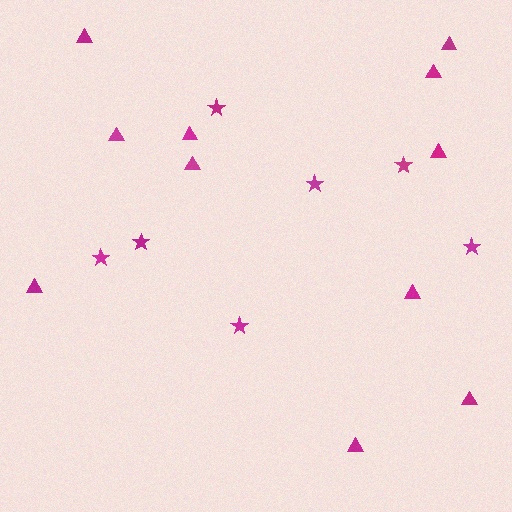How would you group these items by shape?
There are 2 groups: one group of triangles (11) and one group of stars (7).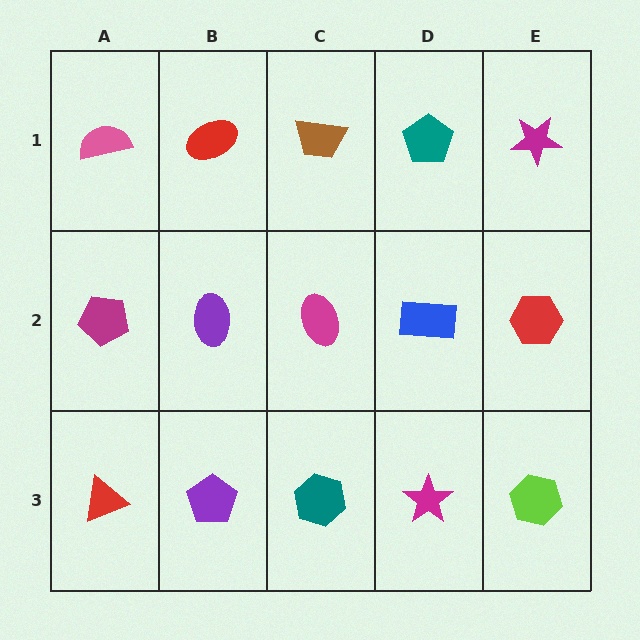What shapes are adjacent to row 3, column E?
A red hexagon (row 2, column E), a magenta star (row 3, column D).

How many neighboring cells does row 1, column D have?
3.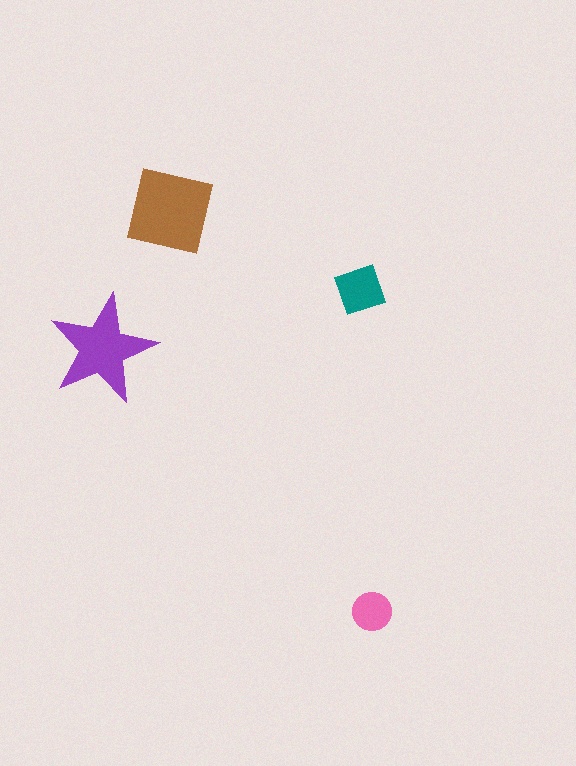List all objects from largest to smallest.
The brown square, the purple star, the teal square, the pink circle.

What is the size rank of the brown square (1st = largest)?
1st.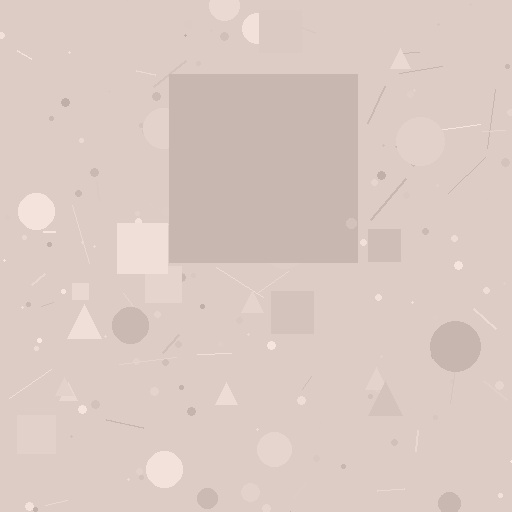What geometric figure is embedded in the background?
A square is embedded in the background.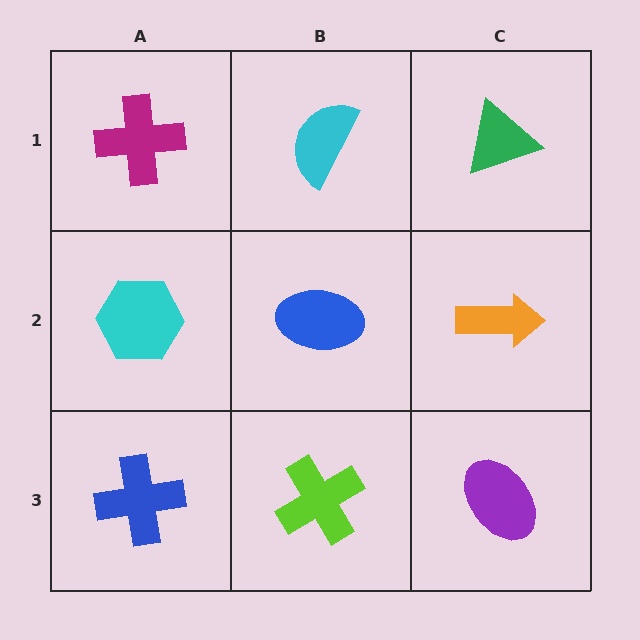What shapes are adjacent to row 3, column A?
A cyan hexagon (row 2, column A), a lime cross (row 3, column B).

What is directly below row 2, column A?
A blue cross.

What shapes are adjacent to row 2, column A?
A magenta cross (row 1, column A), a blue cross (row 3, column A), a blue ellipse (row 2, column B).